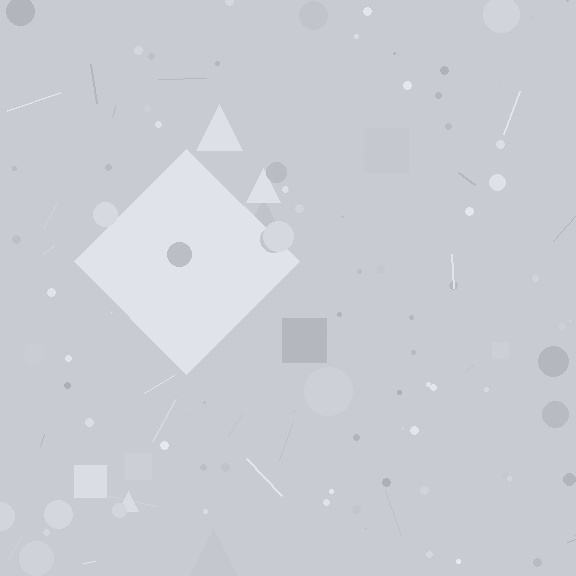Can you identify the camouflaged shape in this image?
The camouflaged shape is a diamond.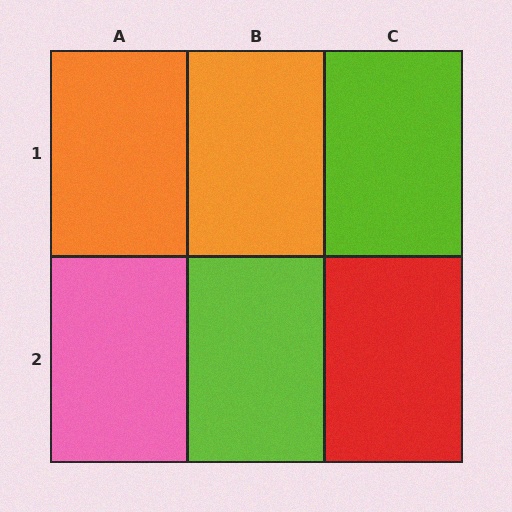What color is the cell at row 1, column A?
Orange.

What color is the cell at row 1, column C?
Lime.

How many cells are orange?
2 cells are orange.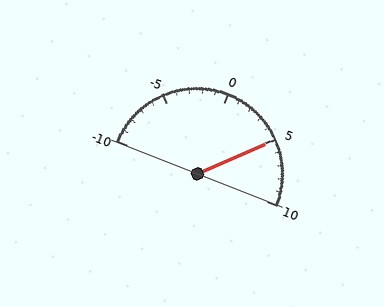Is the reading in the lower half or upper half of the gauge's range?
The reading is in the upper half of the range (-10 to 10).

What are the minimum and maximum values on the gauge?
The gauge ranges from -10 to 10.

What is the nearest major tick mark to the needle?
The nearest major tick mark is 5.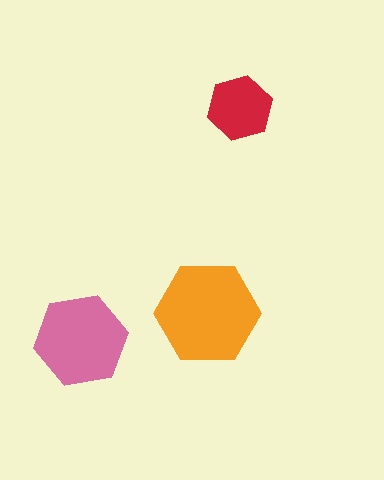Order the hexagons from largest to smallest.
the orange one, the pink one, the red one.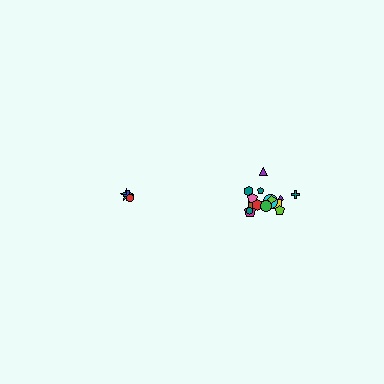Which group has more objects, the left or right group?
The right group.